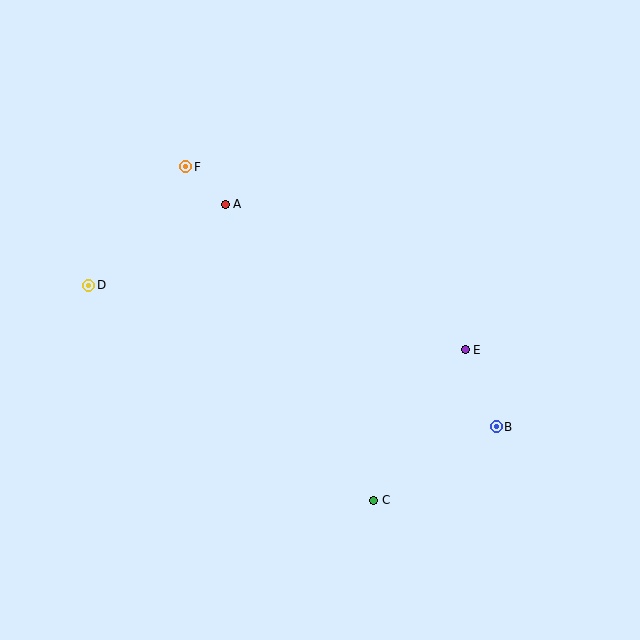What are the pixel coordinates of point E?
Point E is at (465, 350).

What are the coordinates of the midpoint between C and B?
The midpoint between C and B is at (435, 464).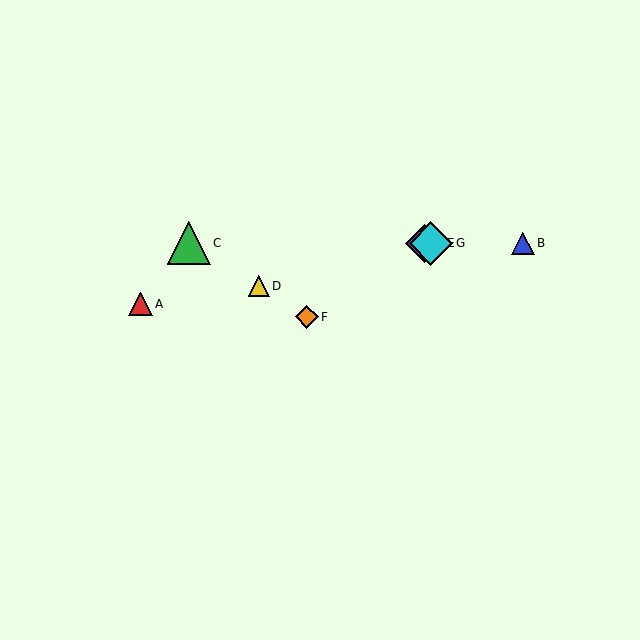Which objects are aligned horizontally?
Objects B, C, E, G are aligned horizontally.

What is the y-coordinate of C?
Object C is at y≈243.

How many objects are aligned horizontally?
4 objects (B, C, E, G) are aligned horizontally.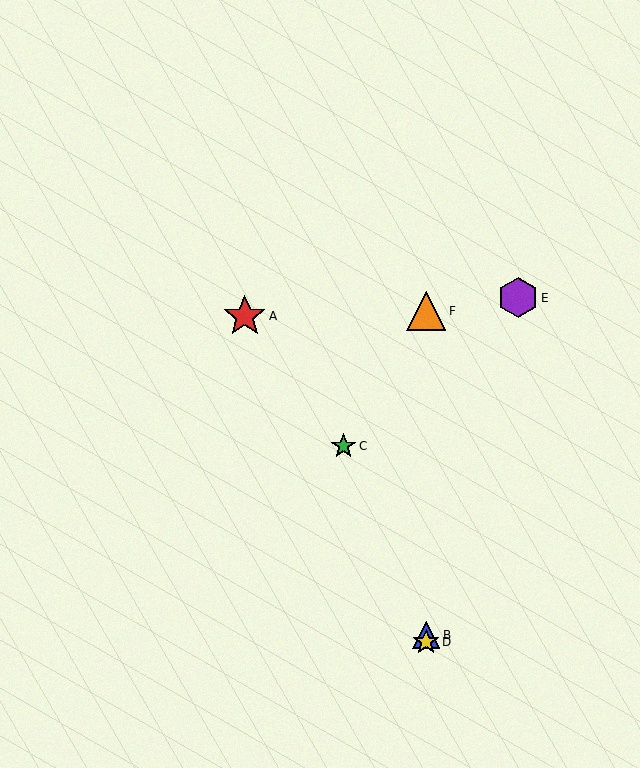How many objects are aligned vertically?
3 objects (B, D, F) are aligned vertically.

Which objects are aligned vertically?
Objects B, D, F are aligned vertically.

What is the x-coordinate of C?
Object C is at x≈343.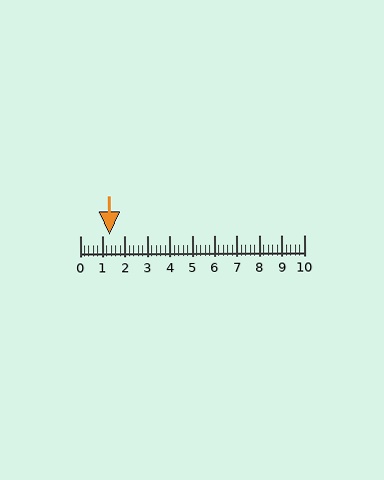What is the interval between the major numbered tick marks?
The major tick marks are spaced 1 units apart.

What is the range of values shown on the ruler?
The ruler shows values from 0 to 10.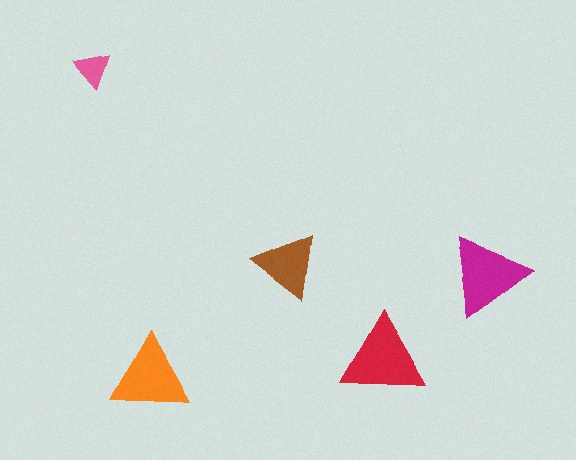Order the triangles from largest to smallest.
the red one, the magenta one, the orange one, the brown one, the pink one.